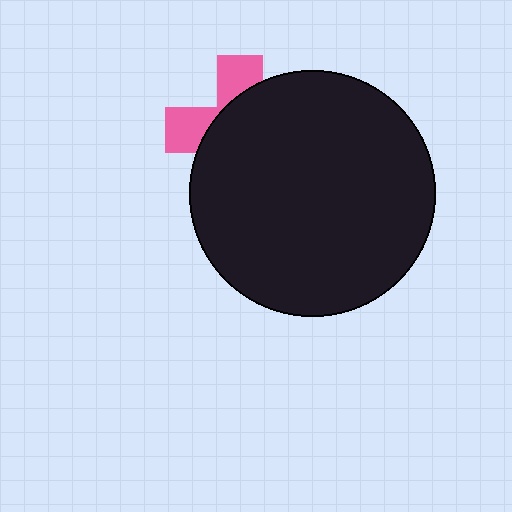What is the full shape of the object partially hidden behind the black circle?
The partially hidden object is a pink cross.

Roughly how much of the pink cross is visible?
A small part of it is visible (roughly 32%).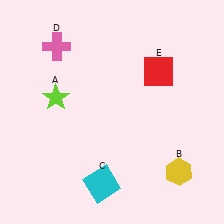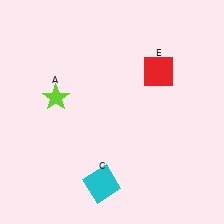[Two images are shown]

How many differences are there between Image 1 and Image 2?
There are 2 differences between the two images.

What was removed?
The pink cross (D), the yellow hexagon (B) were removed in Image 2.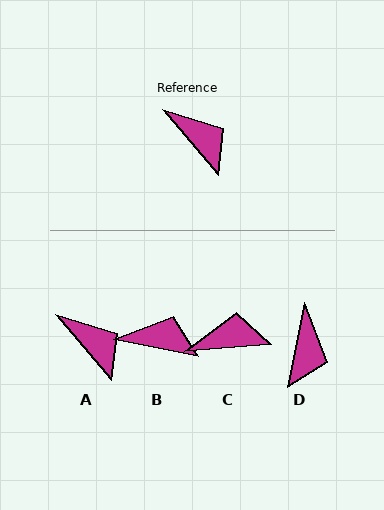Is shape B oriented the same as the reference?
No, it is off by about 39 degrees.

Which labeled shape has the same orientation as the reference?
A.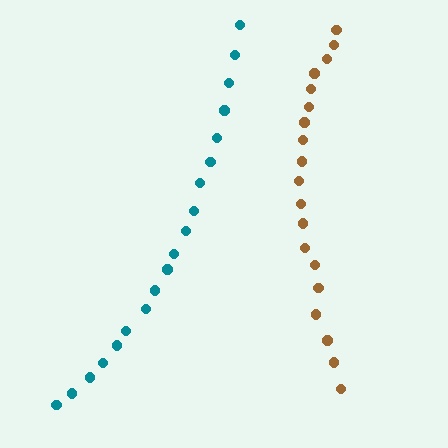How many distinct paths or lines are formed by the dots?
There are 2 distinct paths.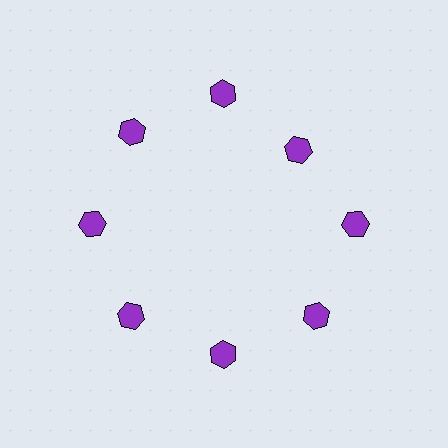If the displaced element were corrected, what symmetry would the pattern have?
It would have 8-fold rotational symmetry — the pattern would map onto itself every 45 degrees.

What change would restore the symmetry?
The symmetry would be restored by moving it outward, back onto the ring so that all 8 hexagons sit at equal angles and equal distance from the center.